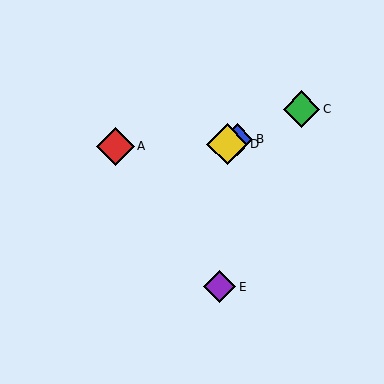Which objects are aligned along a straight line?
Objects B, C, D are aligned along a straight line.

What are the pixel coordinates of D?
Object D is at (227, 144).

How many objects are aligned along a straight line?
3 objects (B, C, D) are aligned along a straight line.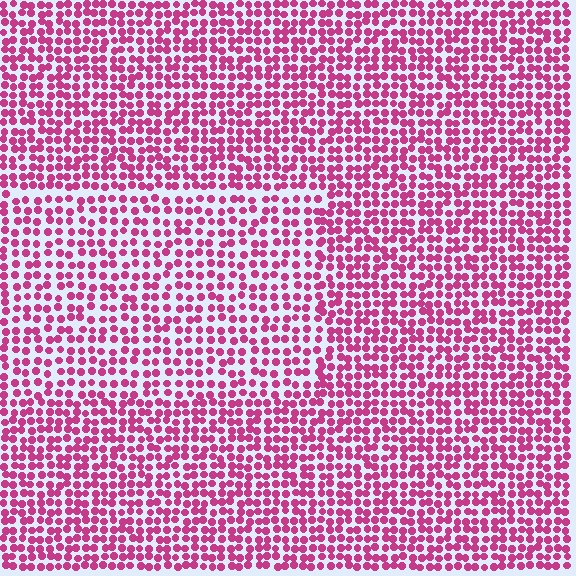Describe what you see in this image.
The image contains small magenta elements arranged at two different densities. A rectangle-shaped region is visible where the elements are less densely packed than the surrounding area.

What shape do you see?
I see a rectangle.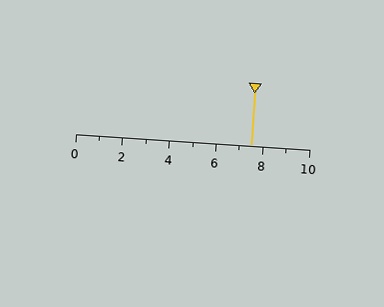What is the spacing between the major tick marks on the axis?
The major ticks are spaced 2 apart.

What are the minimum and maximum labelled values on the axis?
The axis runs from 0 to 10.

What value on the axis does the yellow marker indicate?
The marker indicates approximately 7.5.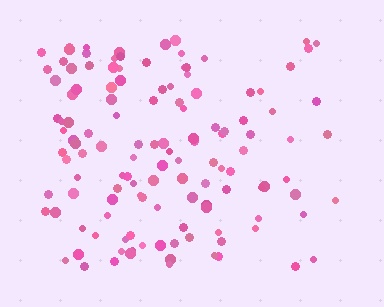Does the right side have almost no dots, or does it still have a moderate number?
Still a moderate number, just noticeably fewer than the left.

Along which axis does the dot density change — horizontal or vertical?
Horizontal.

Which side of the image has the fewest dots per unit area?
The right.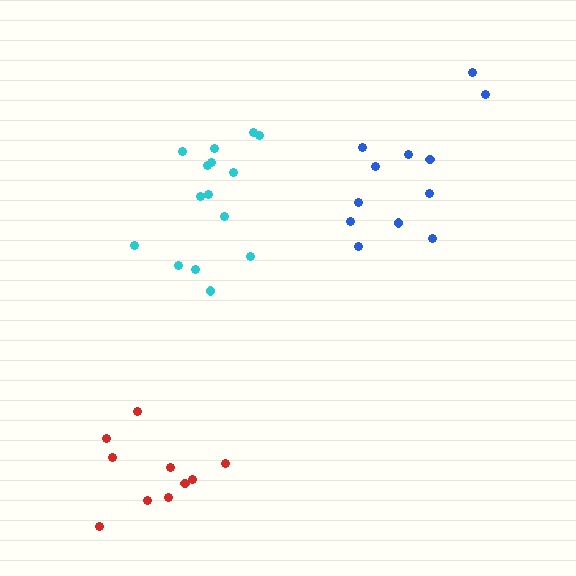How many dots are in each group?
Group 1: 15 dots, Group 2: 10 dots, Group 3: 12 dots (37 total).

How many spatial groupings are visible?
There are 3 spatial groupings.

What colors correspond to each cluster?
The clusters are colored: cyan, red, blue.